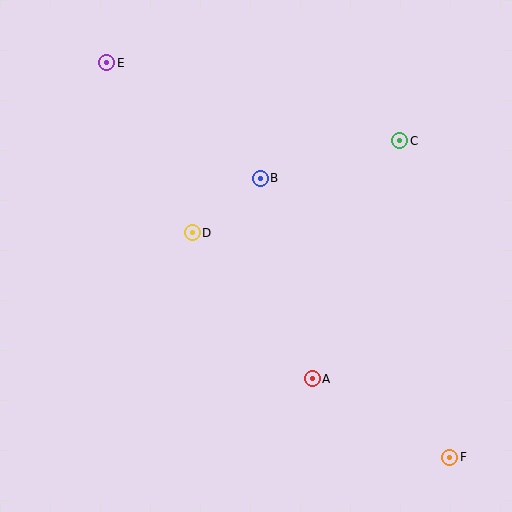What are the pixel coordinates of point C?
Point C is at (400, 141).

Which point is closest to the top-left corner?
Point E is closest to the top-left corner.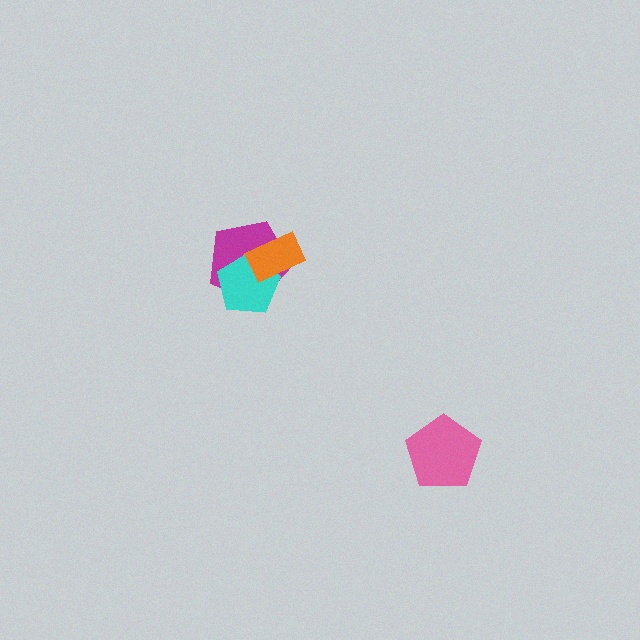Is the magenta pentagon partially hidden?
Yes, it is partially covered by another shape.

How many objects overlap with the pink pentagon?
0 objects overlap with the pink pentagon.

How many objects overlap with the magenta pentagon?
2 objects overlap with the magenta pentagon.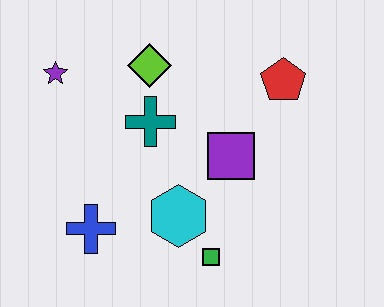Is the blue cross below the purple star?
Yes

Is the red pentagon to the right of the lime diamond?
Yes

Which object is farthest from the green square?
The purple star is farthest from the green square.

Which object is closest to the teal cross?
The lime diamond is closest to the teal cross.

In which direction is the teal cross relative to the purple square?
The teal cross is to the left of the purple square.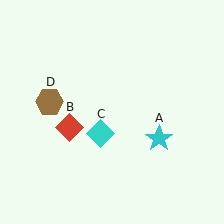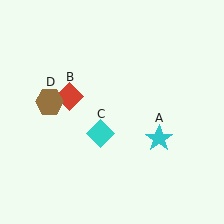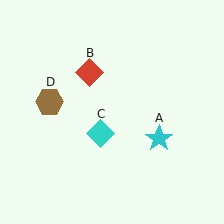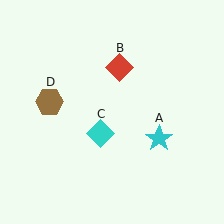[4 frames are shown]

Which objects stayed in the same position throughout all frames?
Cyan star (object A) and cyan diamond (object C) and brown hexagon (object D) remained stationary.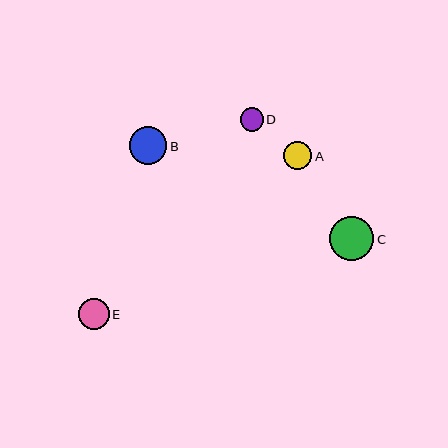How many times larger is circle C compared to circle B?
Circle C is approximately 1.2 times the size of circle B.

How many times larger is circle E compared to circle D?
Circle E is approximately 1.3 times the size of circle D.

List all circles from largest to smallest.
From largest to smallest: C, B, E, A, D.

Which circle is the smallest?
Circle D is the smallest with a size of approximately 23 pixels.